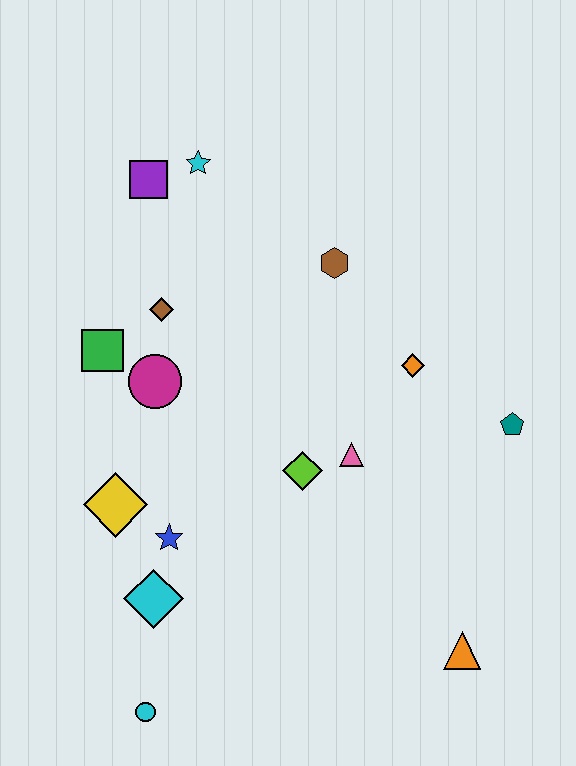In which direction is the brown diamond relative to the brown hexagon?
The brown diamond is to the left of the brown hexagon.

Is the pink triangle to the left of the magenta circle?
No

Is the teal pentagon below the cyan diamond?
No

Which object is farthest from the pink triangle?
The purple square is farthest from the pink triangle.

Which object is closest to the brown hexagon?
The orange diamond is closest to the brown hexagon.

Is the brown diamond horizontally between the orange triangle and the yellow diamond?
Yes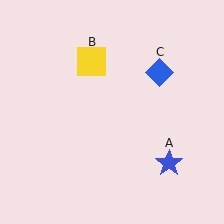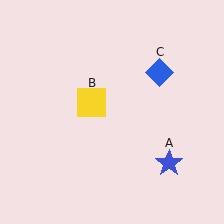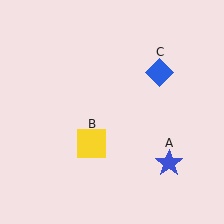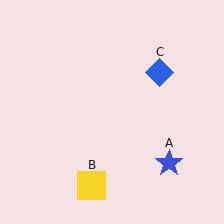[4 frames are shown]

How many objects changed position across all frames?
1 object changed position: yellow square (object B).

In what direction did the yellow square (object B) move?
The yellow square (object B) moved down.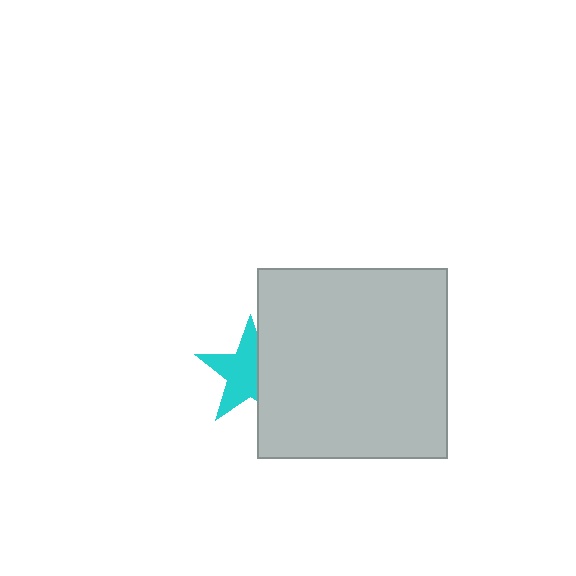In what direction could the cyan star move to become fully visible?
The cyan star could move left. That would shift it out from behind the light gray square entirely.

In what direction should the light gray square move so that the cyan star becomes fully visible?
The light gray square should move right. That is the shortest direction to clear the overlap and leave the cyan star fully visible.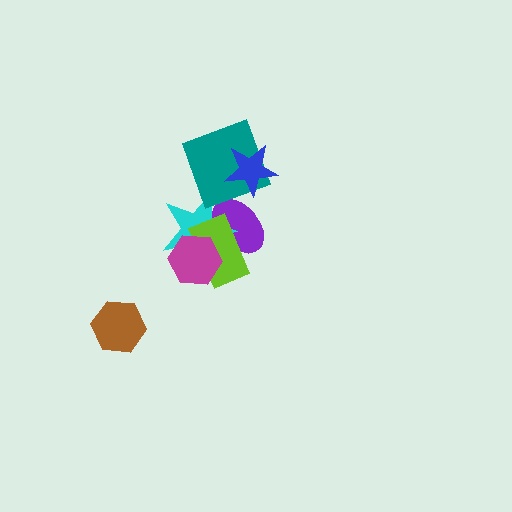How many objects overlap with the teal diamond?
3 objects overlap with the teal diamond.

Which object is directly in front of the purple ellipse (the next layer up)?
The cyan star is directly in front of the purple ellipse.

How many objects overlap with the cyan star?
4 objects overlap with the cyan star.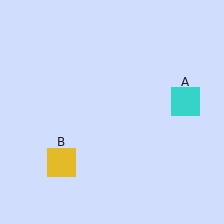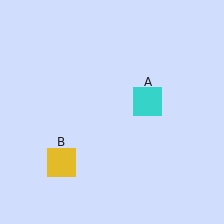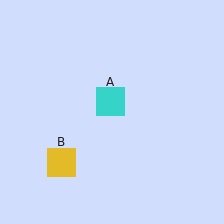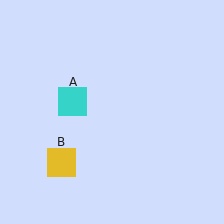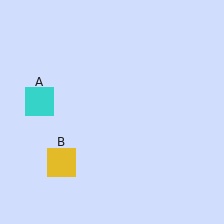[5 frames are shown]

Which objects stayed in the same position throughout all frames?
Yellow square (object B) remained stationary.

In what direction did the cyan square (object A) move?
The cyan square (object A) moved left.